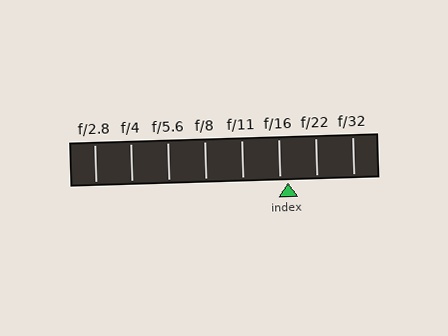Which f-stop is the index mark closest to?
The index mark is closest to f/16.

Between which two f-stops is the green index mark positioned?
The index mark is between f/16 and f/22.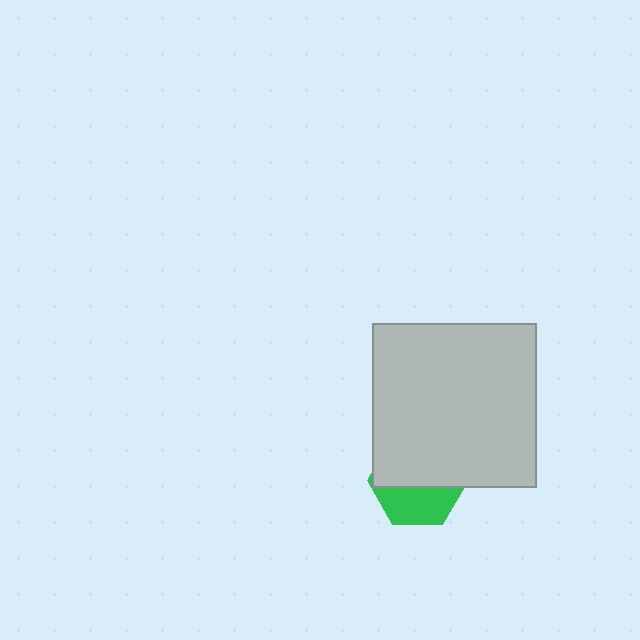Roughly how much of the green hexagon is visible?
A small part of it is visible (roughly 41%).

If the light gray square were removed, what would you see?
You would see the complete green hexagon.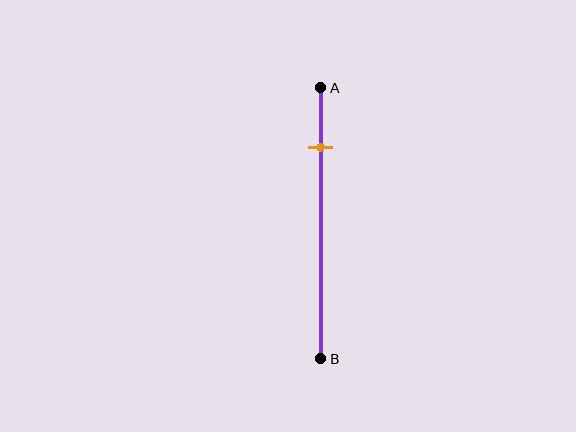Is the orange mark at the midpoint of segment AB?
No, the mark is at about 20% from A, not at the 50% midpoint.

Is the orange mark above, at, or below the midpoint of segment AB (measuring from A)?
The orange mark is above the midpoint of segment AB.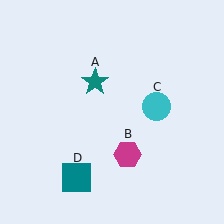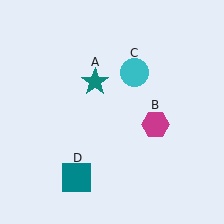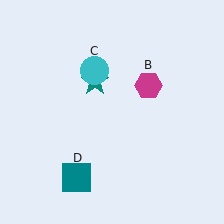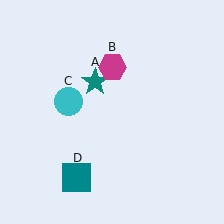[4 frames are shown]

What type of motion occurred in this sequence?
The magenta hexagon (object B), cyan circle (object C) rotated counterclockwise around the center of the scene.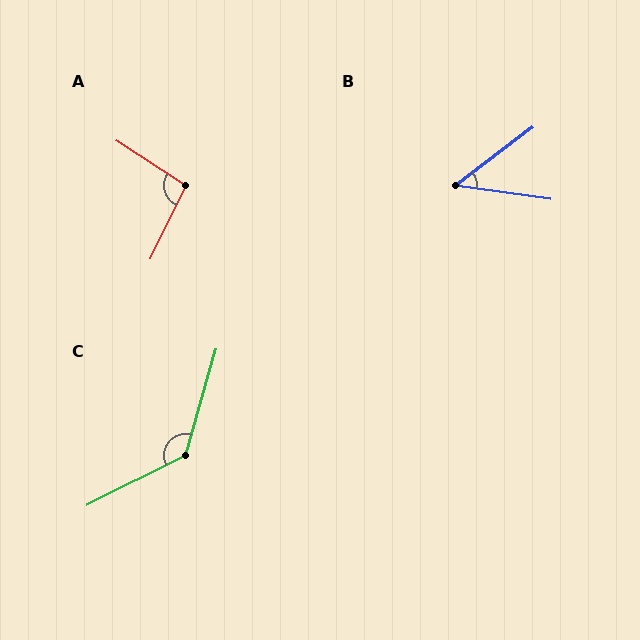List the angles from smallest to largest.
B (45°), A (97°), C (133°).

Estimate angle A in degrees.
Approximately 97 degrees.